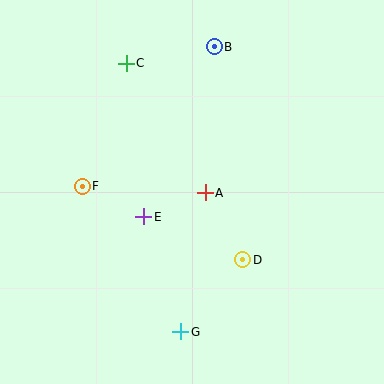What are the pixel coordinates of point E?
Point E is at (144, 217).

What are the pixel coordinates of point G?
Point G is at (181, 332).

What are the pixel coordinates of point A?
Point A is at (205, 193).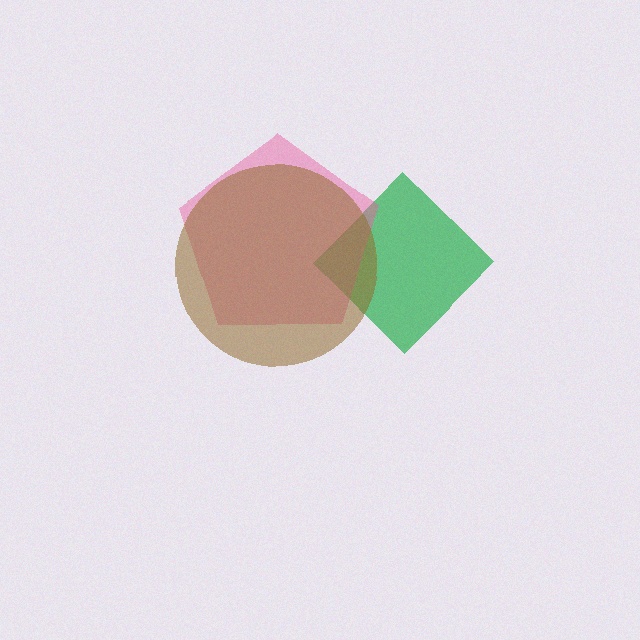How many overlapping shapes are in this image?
There are 3 overlapping shapes in the image.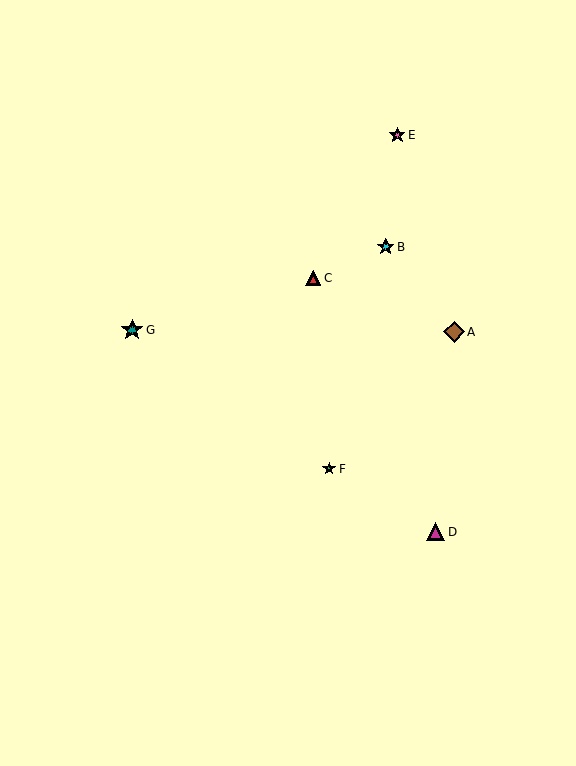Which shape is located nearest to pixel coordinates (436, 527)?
The magenta triangle (labeled D) at (436, 532) is nearest to that location.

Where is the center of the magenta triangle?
The center of the magenta triangle is at (436, 532).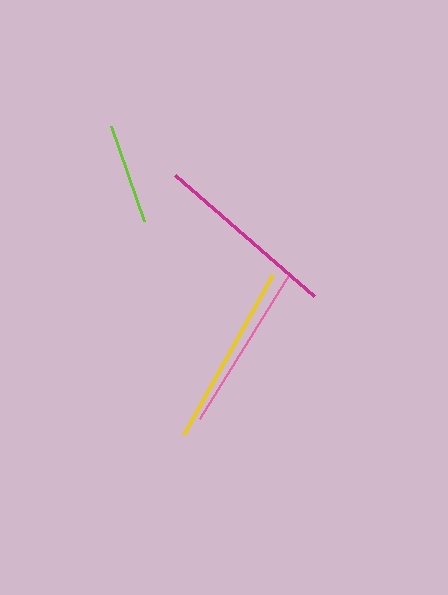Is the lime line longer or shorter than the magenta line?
The magenta line is longer than the lime line.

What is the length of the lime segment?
The lime segment is approximately 101 pixels long.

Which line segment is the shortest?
The lime line is the shortest at approximately 101 pixels.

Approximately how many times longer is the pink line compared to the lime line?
The pink line is approximately 1.7 times the length of the lime line.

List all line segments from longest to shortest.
From longest to shortest: magenta, yellow, pink, lime.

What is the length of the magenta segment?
The magenta segment is approximately 184 pixels long.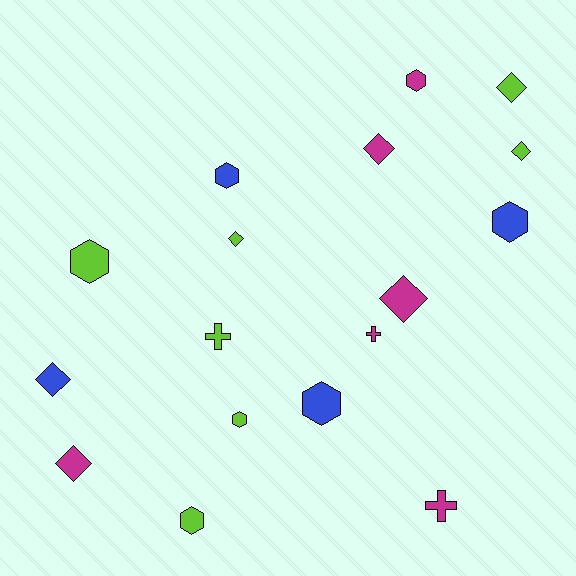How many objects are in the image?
There are 17 objects.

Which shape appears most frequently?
Hexagon, with 7 objects.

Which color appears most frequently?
Lime, with 7 objects.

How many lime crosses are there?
There is 1 lime cross.